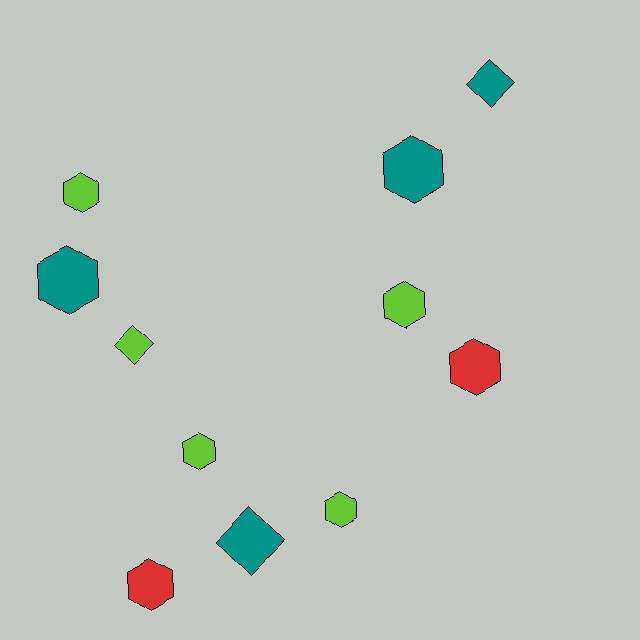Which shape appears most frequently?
Hexagon, with 8 objects.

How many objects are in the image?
There are 11 objects.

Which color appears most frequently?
Lime, with 5 objects.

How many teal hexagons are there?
There are 2 teal hexagons.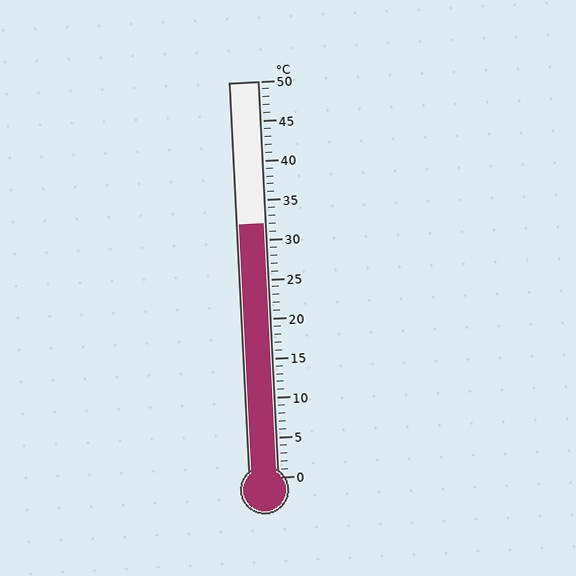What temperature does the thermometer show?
The thermometer shows approximately 32°C.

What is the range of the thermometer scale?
The thermometer scale ranges from 0°C to 50°C.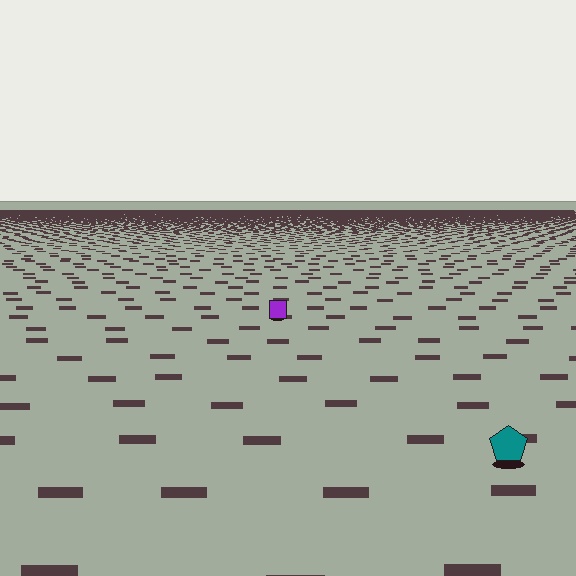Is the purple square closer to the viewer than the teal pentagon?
No. The teal pentagon is closer — you can tell from the texture gradient: the ground texture is coarser near it.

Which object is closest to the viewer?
The teal pentagon is closest. The texture marks near it are larger and more spread out.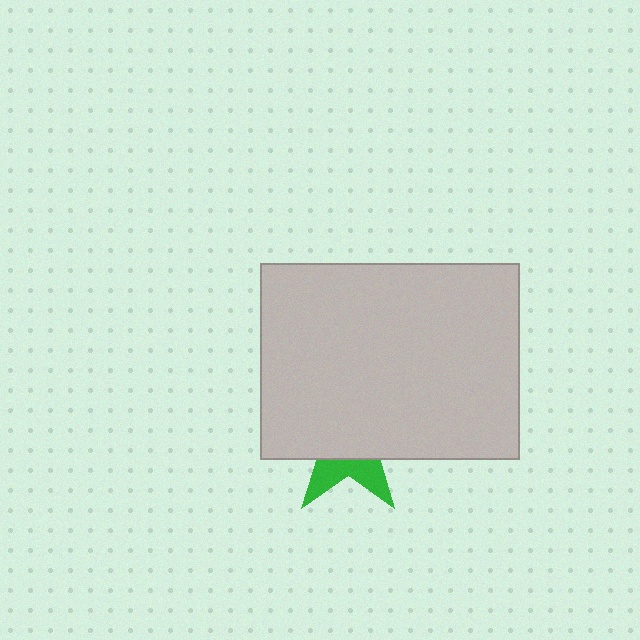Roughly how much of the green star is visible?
A small part of it is visible (roughly 32%).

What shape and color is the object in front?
The object in front is a light gray rectangle.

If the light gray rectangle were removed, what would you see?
You would see the complete green star.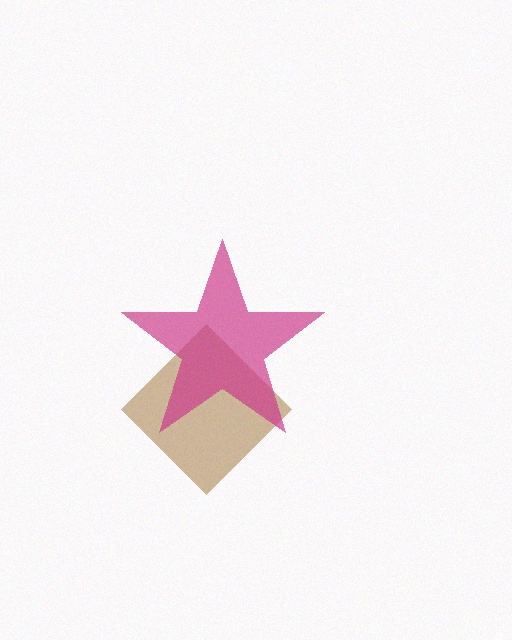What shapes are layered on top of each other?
The layered shapes are: a brown diamond, a magenta star.